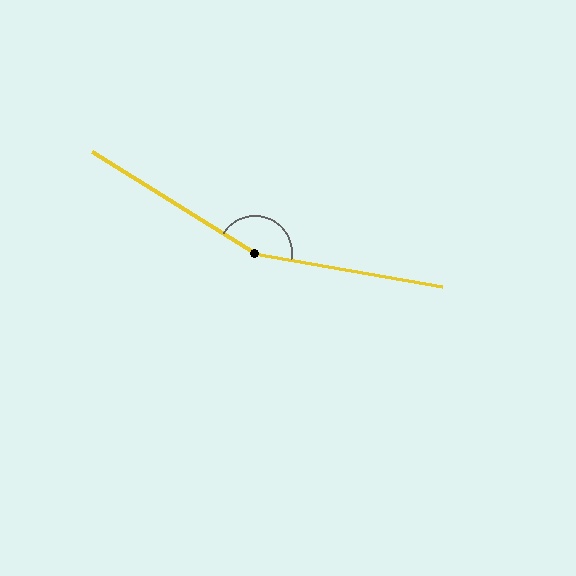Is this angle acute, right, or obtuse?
It is obtuse.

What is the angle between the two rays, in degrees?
Approximately 158 degrees.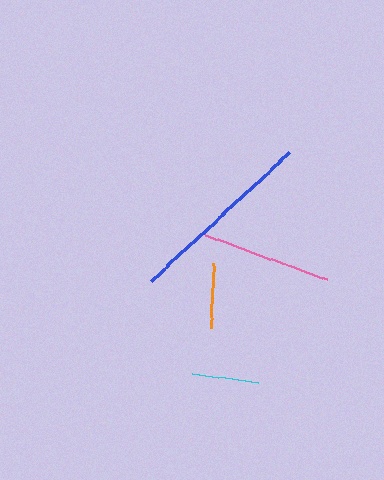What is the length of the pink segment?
The pink segment is approximately 130 pixels long.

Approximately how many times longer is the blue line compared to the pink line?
The blue line is approximately 1.5 times the length of the pink line.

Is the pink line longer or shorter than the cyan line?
The pink line is longer than the cyan line.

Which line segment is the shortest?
The orange line is the shortest at approximately 65 pixels.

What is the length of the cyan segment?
The cyan segment is approximately 66 pixels long.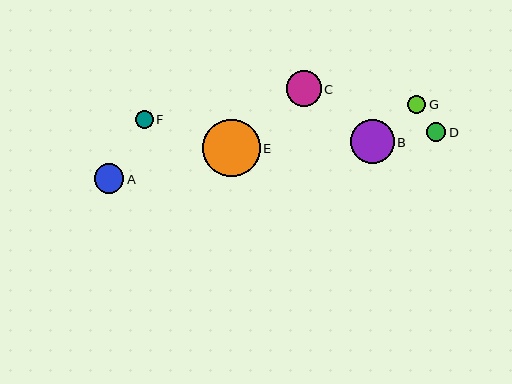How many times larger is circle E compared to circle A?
Circle E is approximately 2.0 times the size of circle A.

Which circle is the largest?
Circle E is the largest with a size of approximately 57 pixels.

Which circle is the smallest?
Circle F is the smallest with a size of approximately 18 pixels.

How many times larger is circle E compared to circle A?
Circle E is approximately 2.0 times the size of circle A.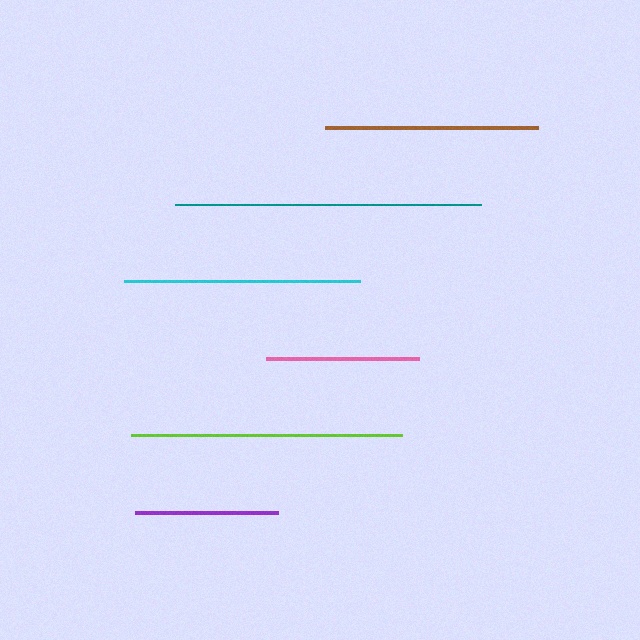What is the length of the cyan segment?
The cyan segment is approximately 236 pixels long.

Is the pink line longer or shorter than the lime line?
The lime line is longer than the pink line.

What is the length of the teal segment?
The teal segment is approximately 306 pixels long.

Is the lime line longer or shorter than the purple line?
The lime line is longer than the purple line.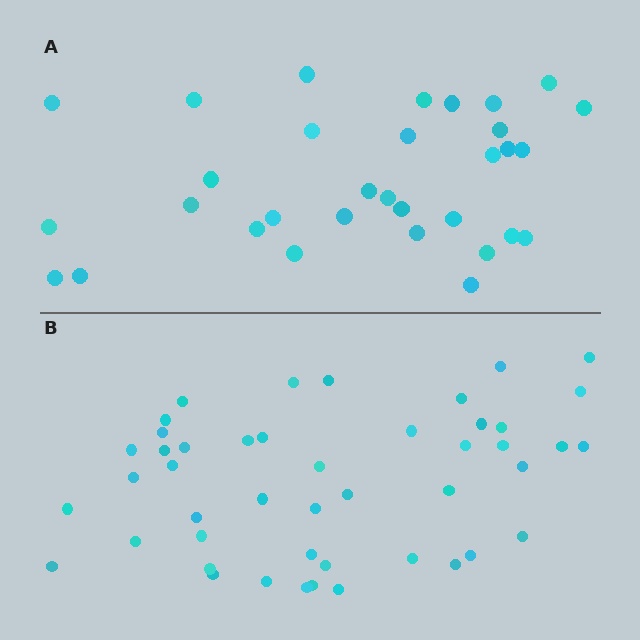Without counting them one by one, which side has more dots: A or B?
Region B (the bottom region) has more dots.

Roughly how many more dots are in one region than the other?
Region B has approximately 15 more dots than region A.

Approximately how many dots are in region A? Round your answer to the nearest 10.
About 30 dots. (The exact count is 32, which rounds to 30.)